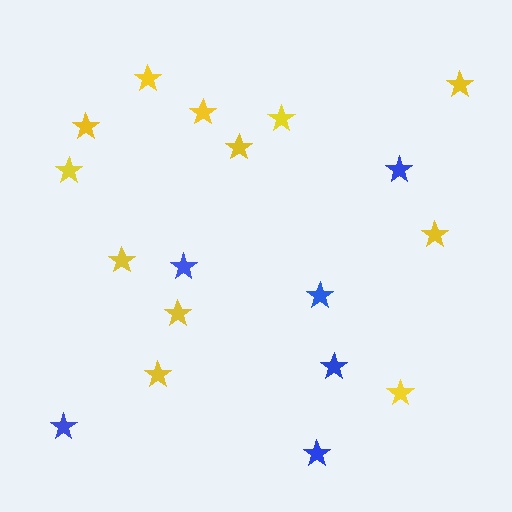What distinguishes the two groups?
There are 2 groups: one group of yellow stars (12) and one group of blue stars (6).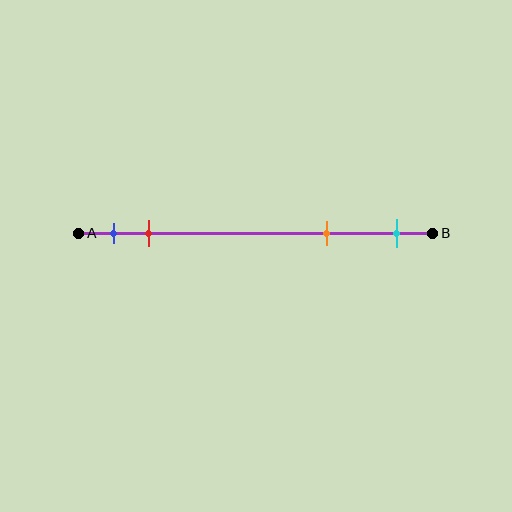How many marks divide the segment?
There are 4 marks dividing the segment.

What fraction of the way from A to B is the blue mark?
The blue mark is approximately 10% (0.1) of the way from A to B.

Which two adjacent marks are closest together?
The blue and red marks are the closest adjacent pair.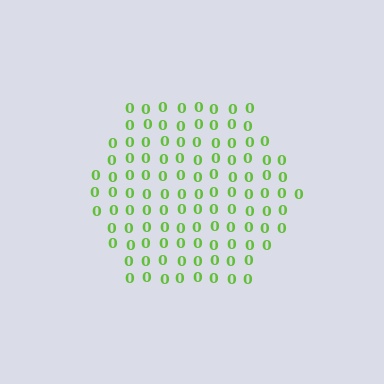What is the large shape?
The large shape is a hexagon.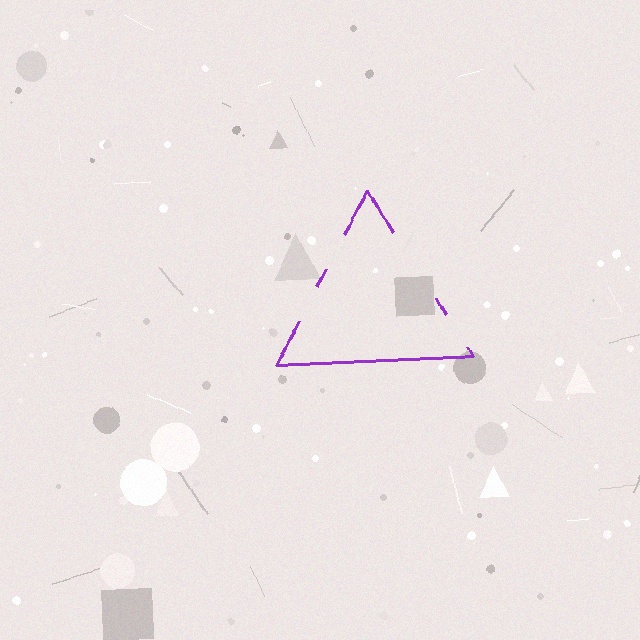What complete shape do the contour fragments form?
The contour fragments form a triangle.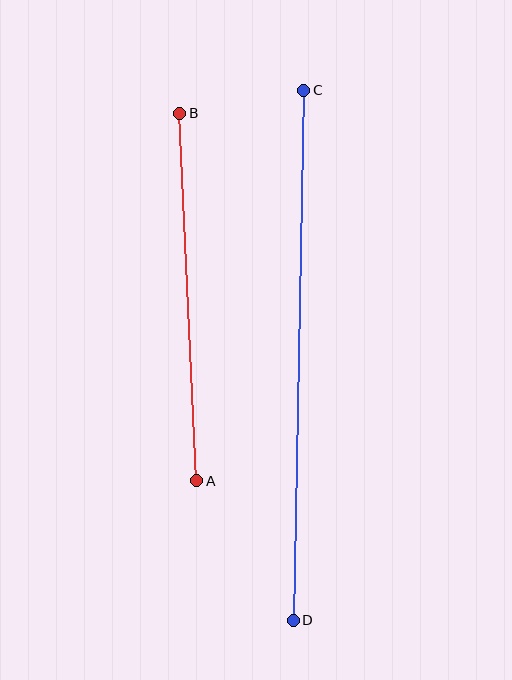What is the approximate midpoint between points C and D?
The midpoint is at approximately (299, 355) pixels.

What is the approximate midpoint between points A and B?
The midpoint is at approximately (188, 297) pixels.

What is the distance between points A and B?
The distance is approximately 367 pixels.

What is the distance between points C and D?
The distance is approximately 530 pixels.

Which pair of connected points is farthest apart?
Points C and D are farthest apart.